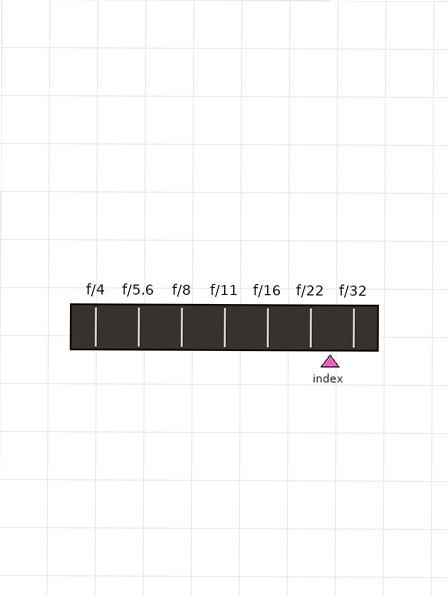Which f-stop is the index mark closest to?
The index mark is closest to f/22.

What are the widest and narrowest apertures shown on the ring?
The widest aperture shown is f/4 and the narrowest is f/32.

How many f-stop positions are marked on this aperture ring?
There are 7 f-stop positions marked.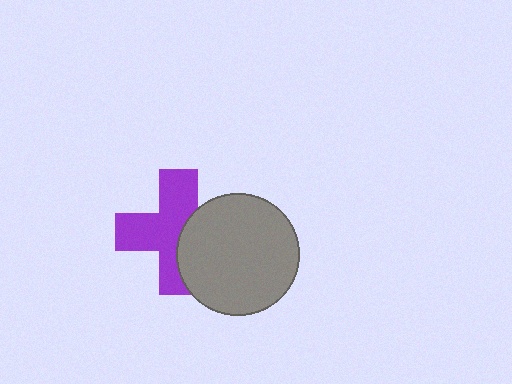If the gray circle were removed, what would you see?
You would see the complete purple cross.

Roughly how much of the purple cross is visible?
About half of it is visible (roughly 63%).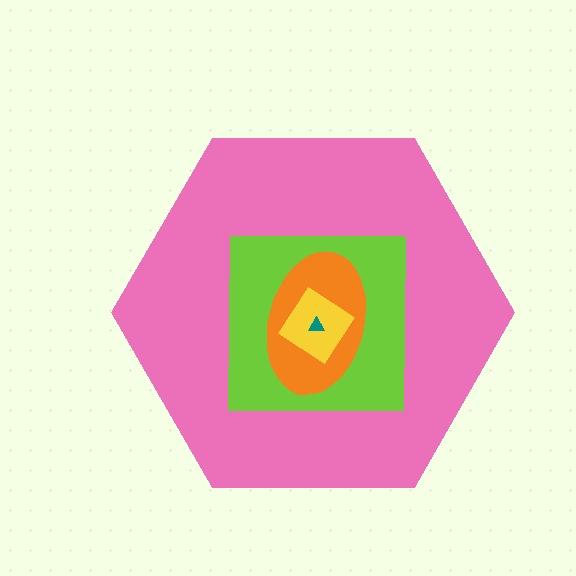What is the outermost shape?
The pink hexagon.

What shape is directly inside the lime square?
The orange ellipse.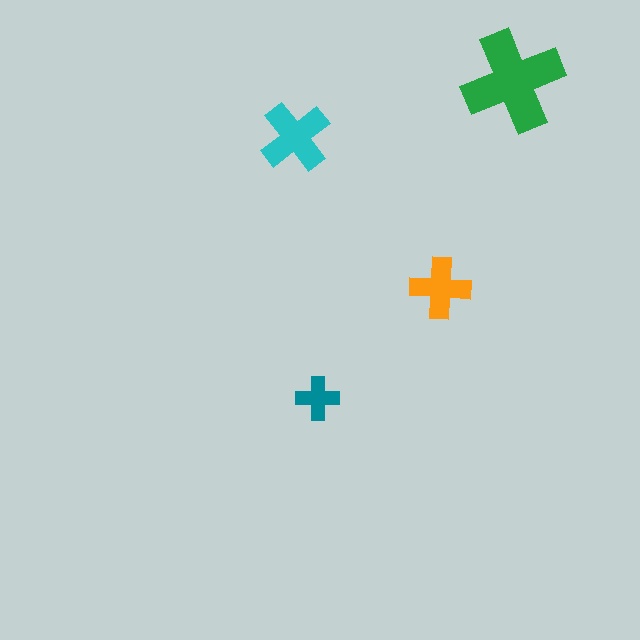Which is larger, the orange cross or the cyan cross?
The cyan one.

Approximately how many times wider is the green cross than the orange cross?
About 1.5 times wider.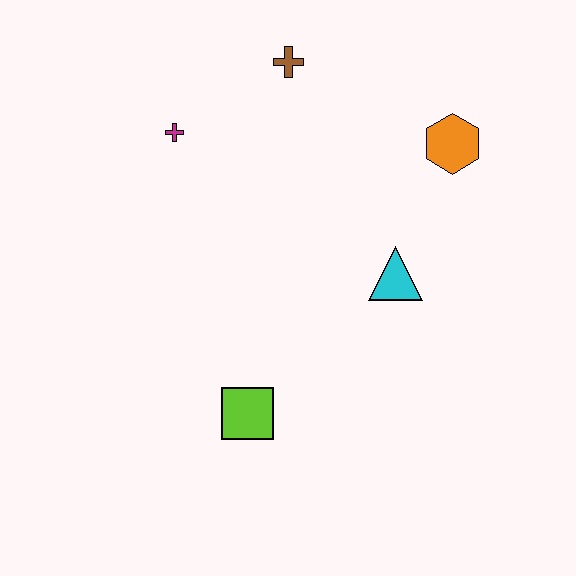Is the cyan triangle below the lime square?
No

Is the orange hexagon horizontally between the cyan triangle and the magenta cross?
No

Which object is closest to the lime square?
The cyan triangle is closest to the lime square.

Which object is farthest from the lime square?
The brown cross is farthest from the lime square.